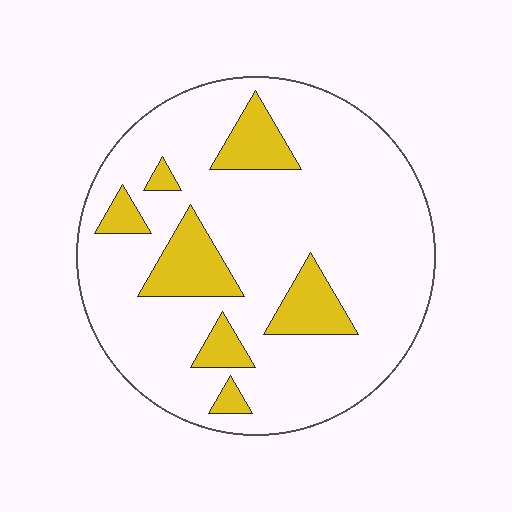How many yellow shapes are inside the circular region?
7.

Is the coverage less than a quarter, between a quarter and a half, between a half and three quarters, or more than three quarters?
Less than a quarter.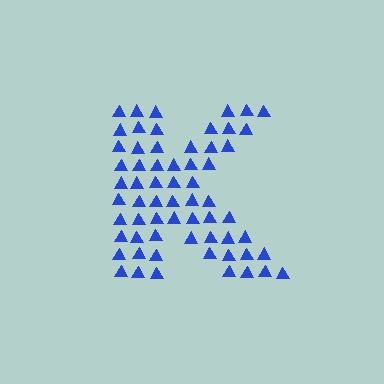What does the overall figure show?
The overall figure shows the letter K.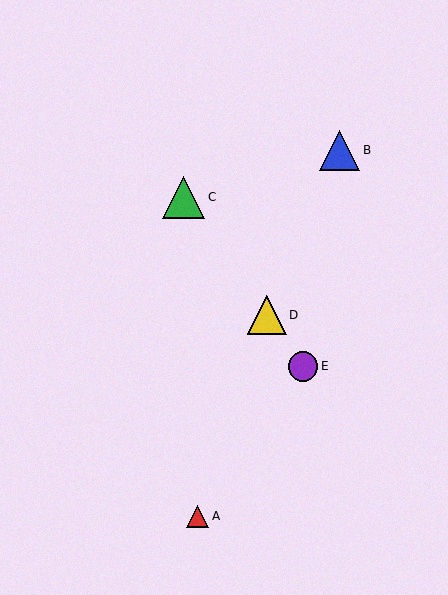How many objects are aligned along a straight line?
3 objects (C, D, E) are aligned along a straight line.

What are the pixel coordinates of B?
Object B is at (339, 150).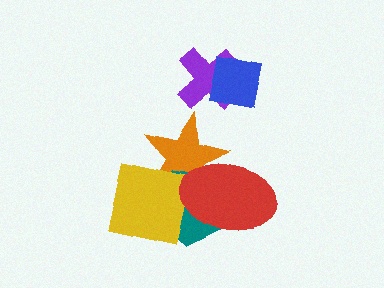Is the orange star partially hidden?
Yes, it is partially covered by another shape.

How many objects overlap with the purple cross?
1 object overlaps with the purple cross.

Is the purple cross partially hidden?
Yes, it is partially covered by another shape.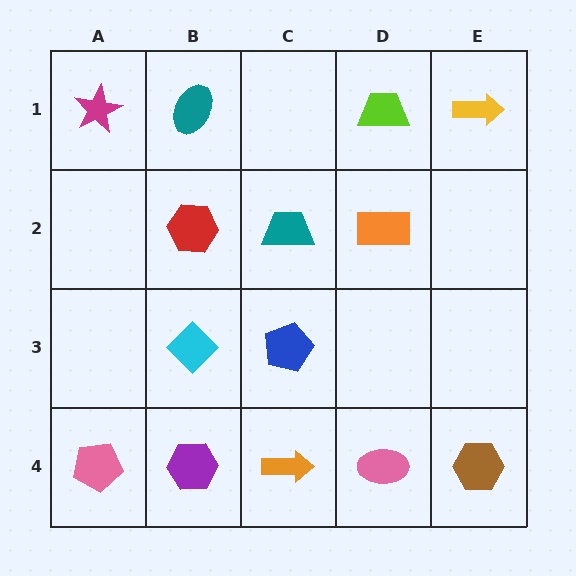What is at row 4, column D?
A pink ellipse.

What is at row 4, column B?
A purple hexagon.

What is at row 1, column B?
A teal ellipse.